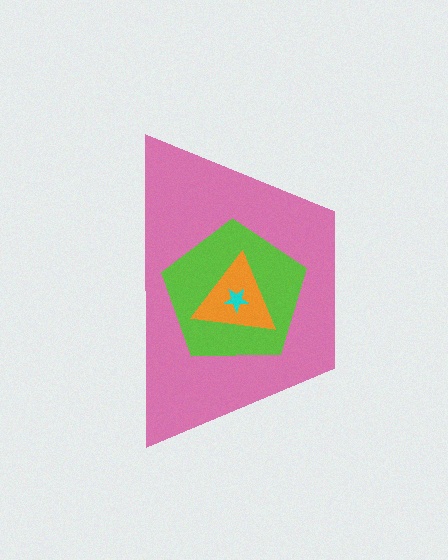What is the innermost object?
The cyan star.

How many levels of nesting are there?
4.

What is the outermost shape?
The pink trapezoid.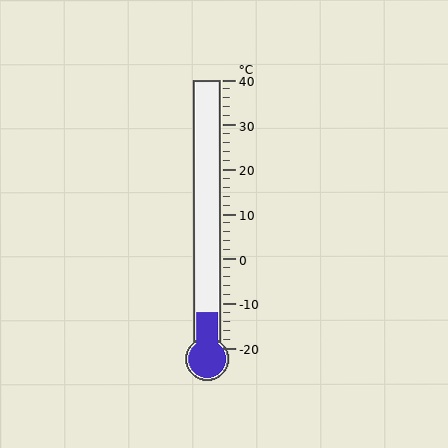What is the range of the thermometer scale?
The thermometer scale ranges from -20°C to 40°C.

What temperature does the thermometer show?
The thermometer shows approximately -12°C.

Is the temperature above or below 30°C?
The temperature is below 30°C.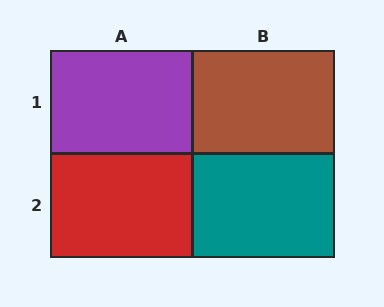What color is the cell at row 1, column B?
Brown.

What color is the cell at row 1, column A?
Purple.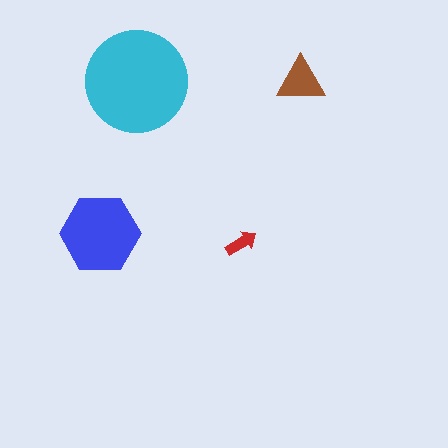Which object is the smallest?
The red arrow.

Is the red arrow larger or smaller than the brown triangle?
Smaller.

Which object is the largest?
The cyan circle.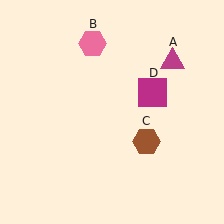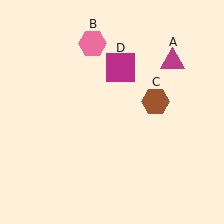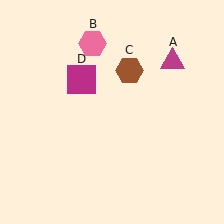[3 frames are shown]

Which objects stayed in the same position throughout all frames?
Magenta triangle (object A) and pink hexagon (object B) remained stationary.